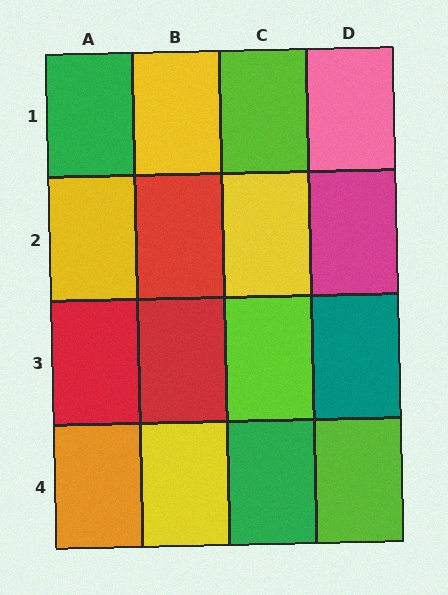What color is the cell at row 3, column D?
Teal.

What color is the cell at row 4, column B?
Yellow.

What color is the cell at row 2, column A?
Yellow.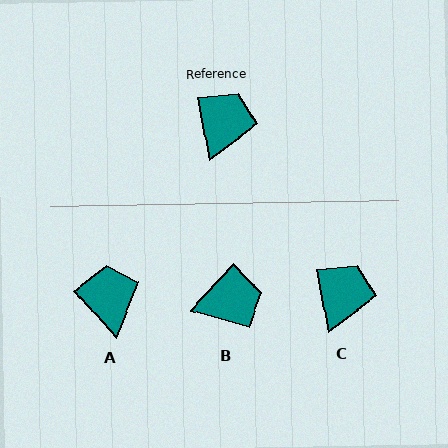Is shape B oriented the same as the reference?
No, it is off by about 52 degrees.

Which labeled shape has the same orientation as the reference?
C.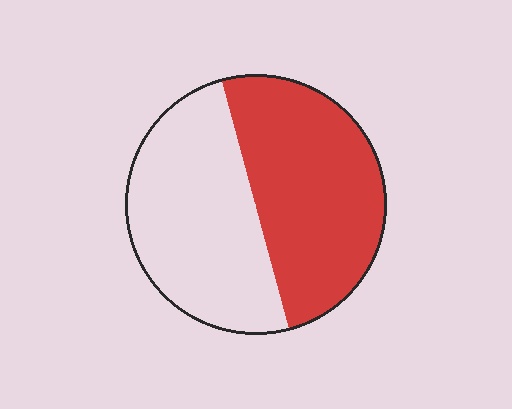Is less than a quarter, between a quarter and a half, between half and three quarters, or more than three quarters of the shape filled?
Between half and three quarters.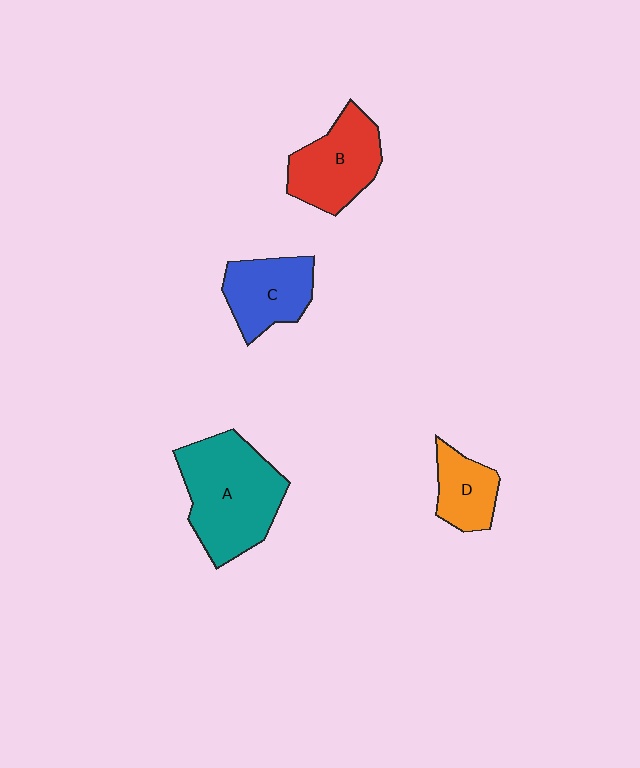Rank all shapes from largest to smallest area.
From largest to smallest: A (teal), B (red), C (blue), D (orange).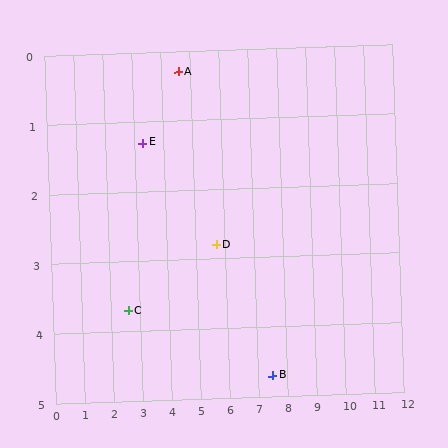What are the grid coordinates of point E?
Point E is at approximately (3.3, 1.3).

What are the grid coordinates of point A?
Point A is at approximately (4.6, 0.3).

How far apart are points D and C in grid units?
Points D and C are about 3.2 grid units apart.